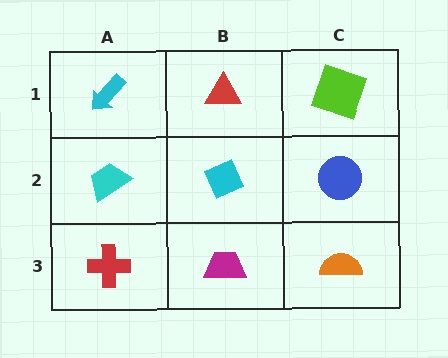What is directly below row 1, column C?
A blue circle.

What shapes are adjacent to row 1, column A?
A cyan trapezoid (row 2, column A), a red triangle (row 1, column B).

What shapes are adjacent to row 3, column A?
A cyan trapezoid (row 2, column A), a magenta trapezoid (row 3, column B).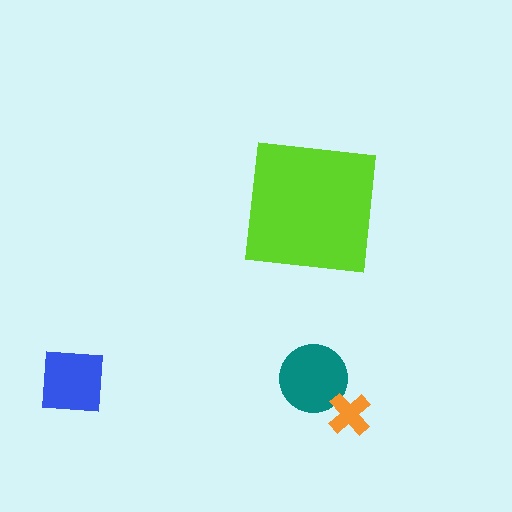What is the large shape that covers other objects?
A lime square.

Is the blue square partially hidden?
No, the blue square is fully visible.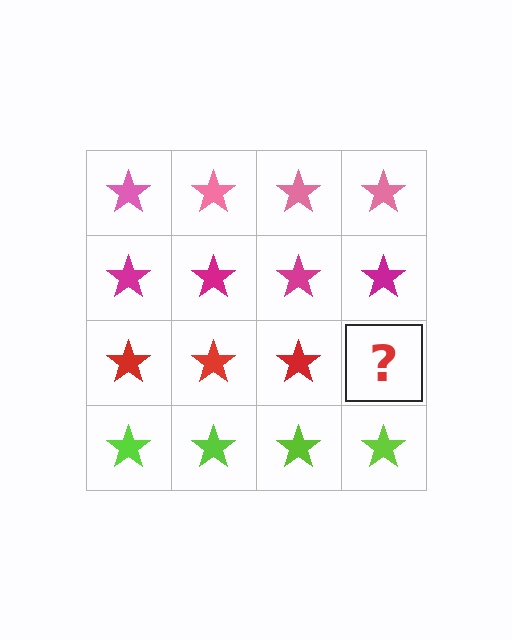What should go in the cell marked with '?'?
The missing cell should contain a red star.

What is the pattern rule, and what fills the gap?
The rule is that each row has a consistent color. The gap should be filled with a red star.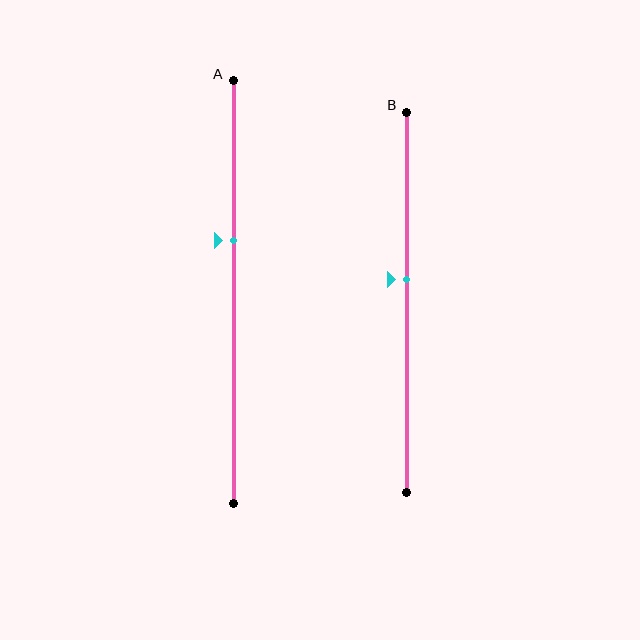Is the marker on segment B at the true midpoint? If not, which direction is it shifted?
No, the marker on segment B is shifted upward by about 6% of the segment length.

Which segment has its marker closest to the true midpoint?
Segment B has its marker closest to the true midpoint.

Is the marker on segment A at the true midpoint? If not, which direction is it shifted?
No, the marker on segment A is shifted upward by about 12% of the segment length.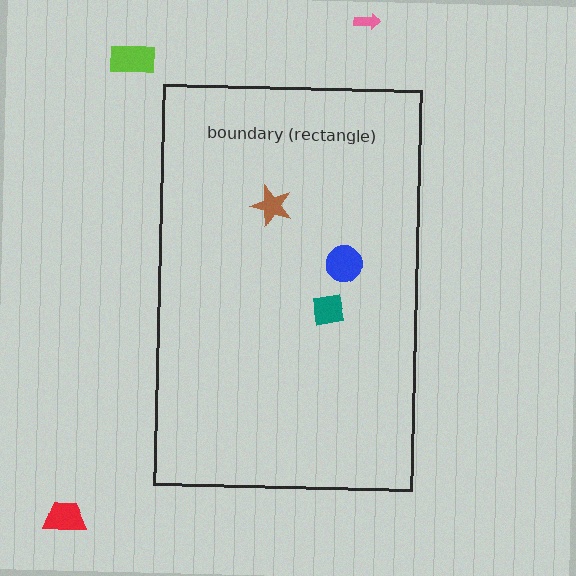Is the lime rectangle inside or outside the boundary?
Outside.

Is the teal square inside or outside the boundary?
Inside.